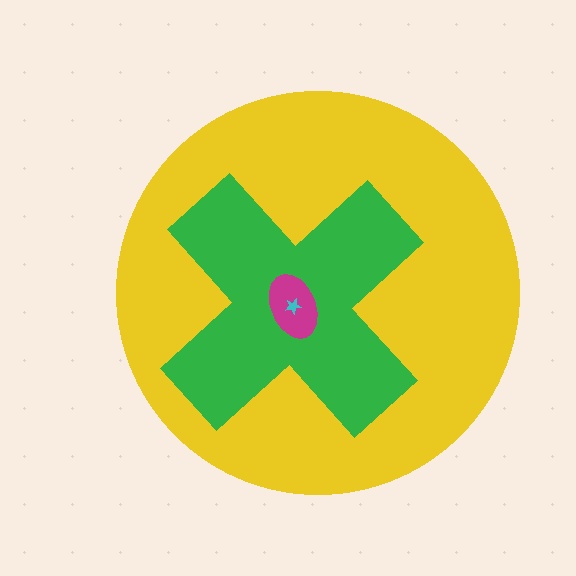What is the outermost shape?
The yellow circle.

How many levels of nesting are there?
4.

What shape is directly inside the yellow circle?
The green cross.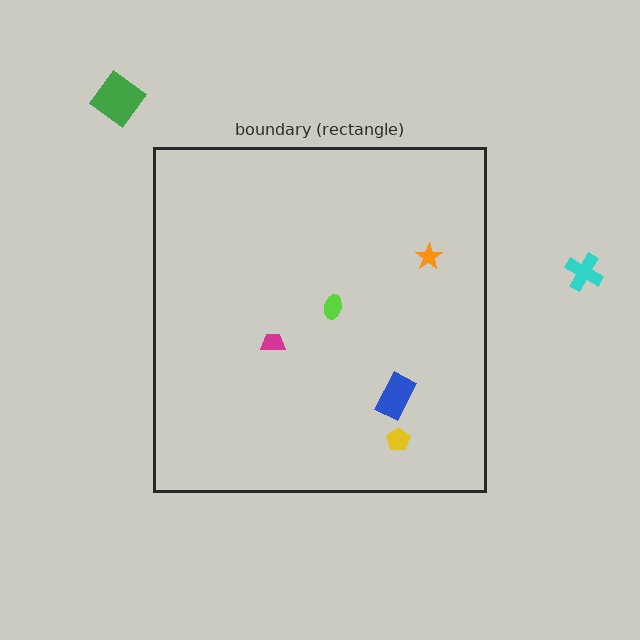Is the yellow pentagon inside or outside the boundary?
Inside.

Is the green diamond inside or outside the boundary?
Outside.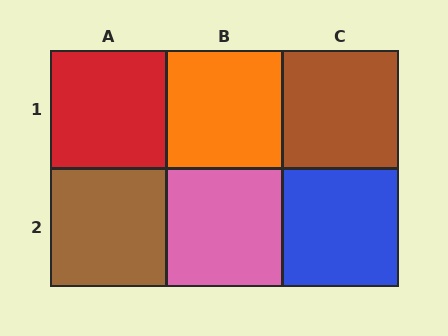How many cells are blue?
1 cell is blue.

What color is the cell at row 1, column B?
Orange.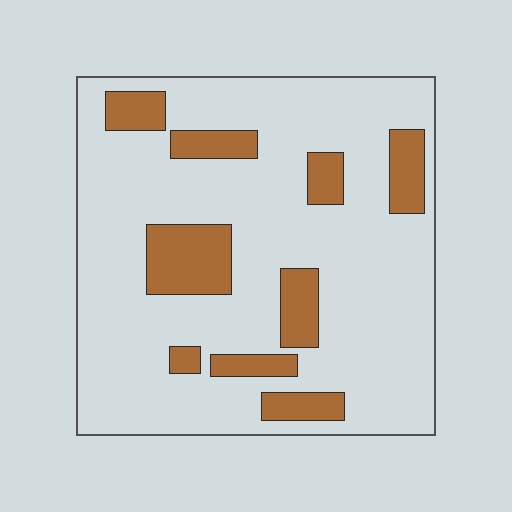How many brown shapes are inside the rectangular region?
9.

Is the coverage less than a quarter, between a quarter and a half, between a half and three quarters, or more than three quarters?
Less than a quarter.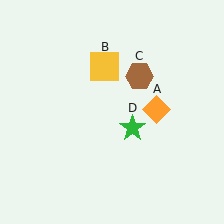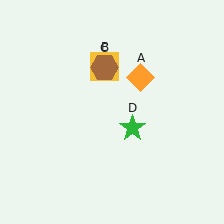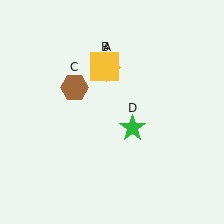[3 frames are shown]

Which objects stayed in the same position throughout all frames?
Yellow square (object B) and green star (object D) remained stationary.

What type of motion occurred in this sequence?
The orange diamond (object A), brown hexagon (object C) rotated counterclockwise around the center of the scene.